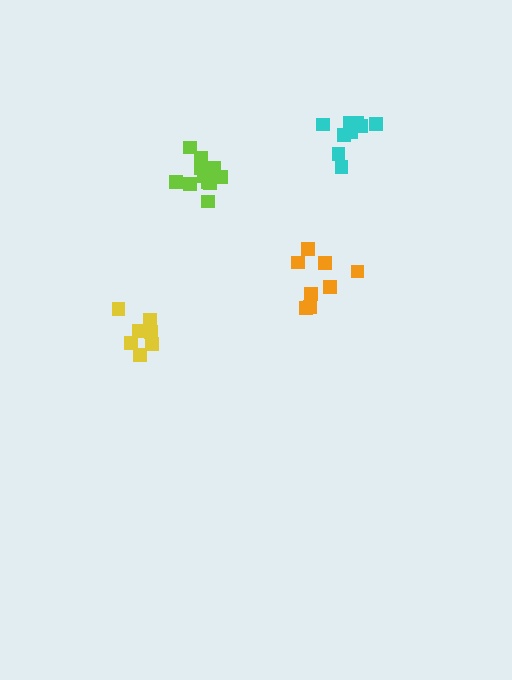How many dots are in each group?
Group 1: 7 dots, Group 2: 9 dots, Group 3: 11 dots, Group 4: 8 dots (35 total).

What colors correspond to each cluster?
The clusters are colored: yellow, cyan, lime, orange.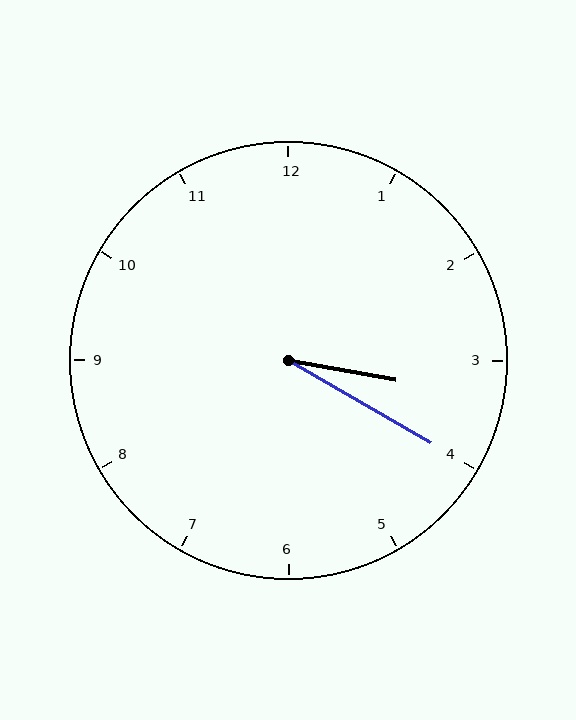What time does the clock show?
3:20.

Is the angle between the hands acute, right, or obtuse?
It is acute.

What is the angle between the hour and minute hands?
Approximately 20 degrees.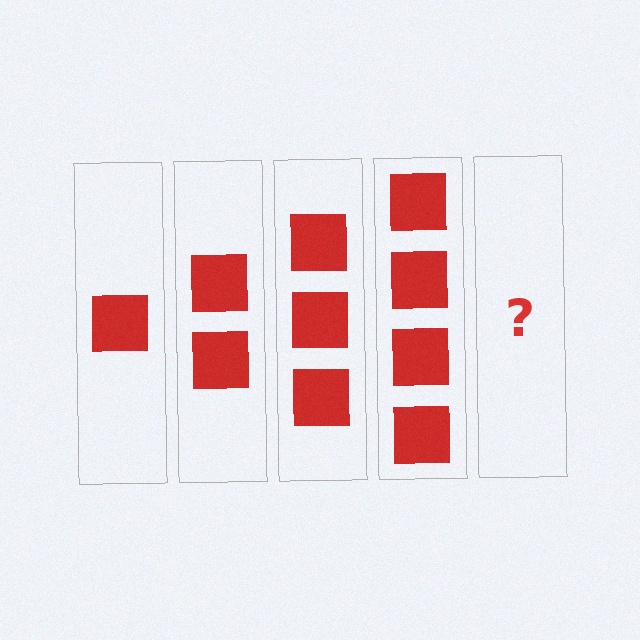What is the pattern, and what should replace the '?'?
The pattern is that each step adds one more square. The '?' should be 5 squares.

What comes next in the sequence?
The next element should be 5 squares.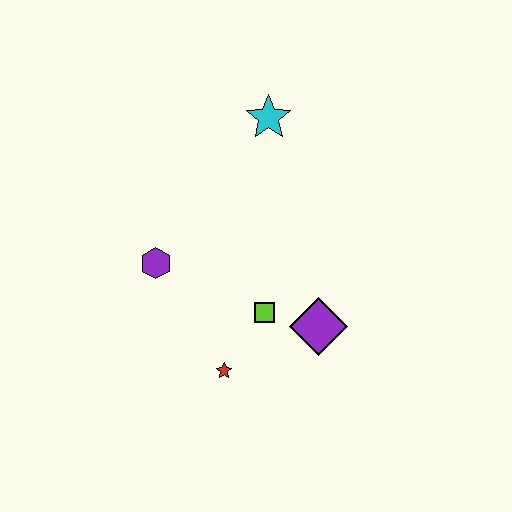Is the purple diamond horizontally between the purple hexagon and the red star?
No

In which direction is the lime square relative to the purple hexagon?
The lime square is to the right of the purple hexagon.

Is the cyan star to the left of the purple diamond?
Yes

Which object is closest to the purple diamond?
The lime square is closest to the purple diamond.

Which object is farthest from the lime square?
The cyan star is farthest from the lime square.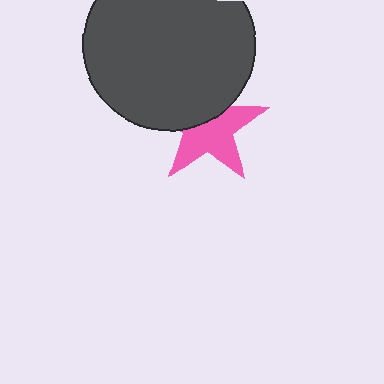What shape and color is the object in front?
The object in front is a dark gray circle.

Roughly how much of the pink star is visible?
About half of it is visible (roughly 61%).